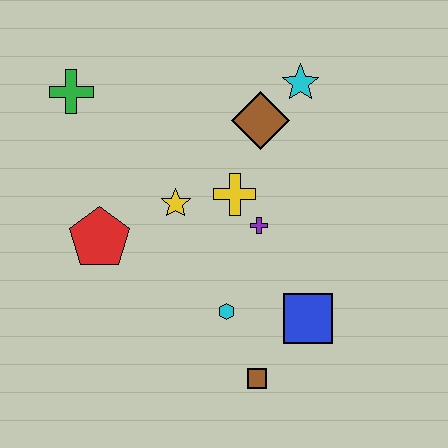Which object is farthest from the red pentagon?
The cyan star is farthest from the red pentagon.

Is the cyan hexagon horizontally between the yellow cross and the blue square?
No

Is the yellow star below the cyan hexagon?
No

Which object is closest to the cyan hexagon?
The brown square is closest to the cyan hexagon.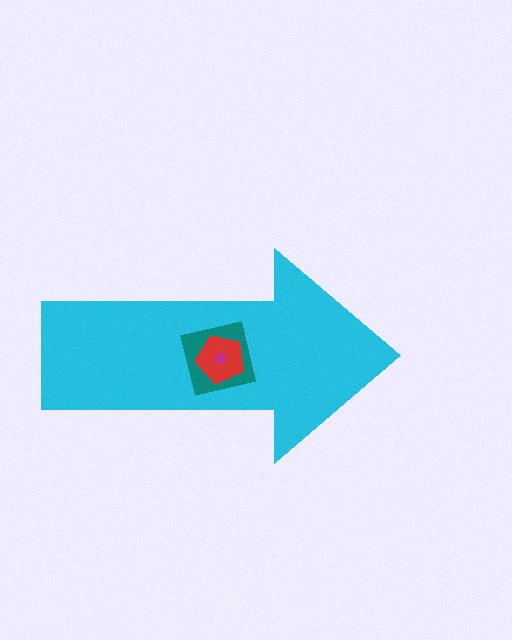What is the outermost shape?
The cyan arrow.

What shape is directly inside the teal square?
The red pentagon.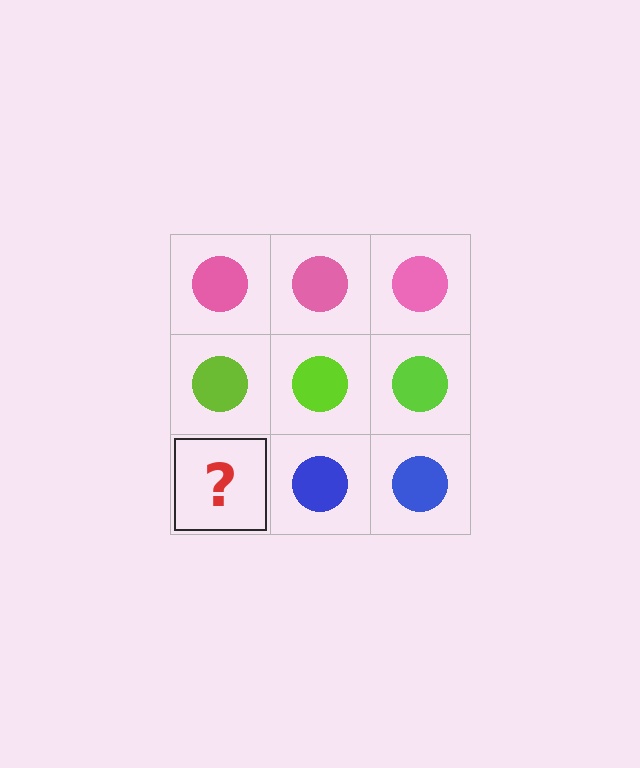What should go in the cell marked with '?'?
The missing cell should contain a blue circle.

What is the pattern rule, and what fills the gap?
The rule is that each row has a consistent color. The gap should be filled with a blue circle.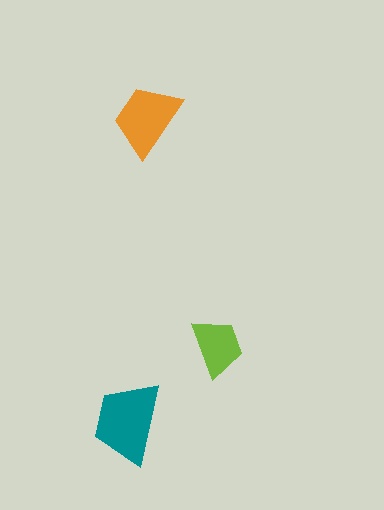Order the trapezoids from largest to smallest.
the teal one, the orange one, the lime one.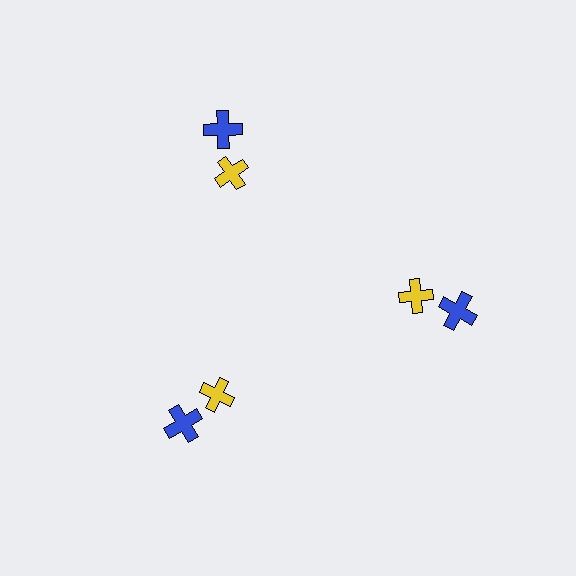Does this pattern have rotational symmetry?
Yes, this pattern has 3-fold rotational symmetry. It looks the same after rotating 120 degrees around the center.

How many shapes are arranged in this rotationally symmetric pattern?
There are 6 shapes, arranged in 3 groups of 2.